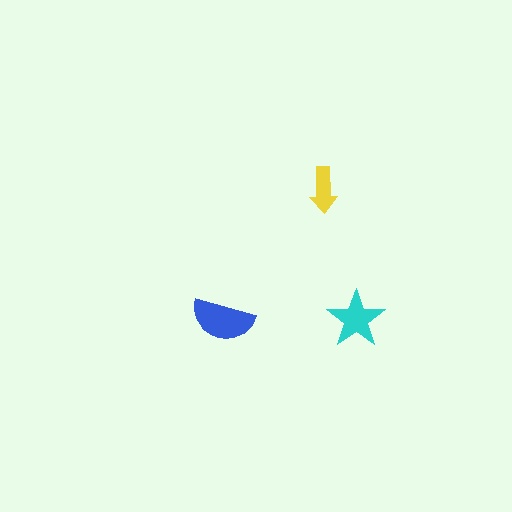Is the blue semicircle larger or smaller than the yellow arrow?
Larger.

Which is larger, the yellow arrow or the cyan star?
The cyan star.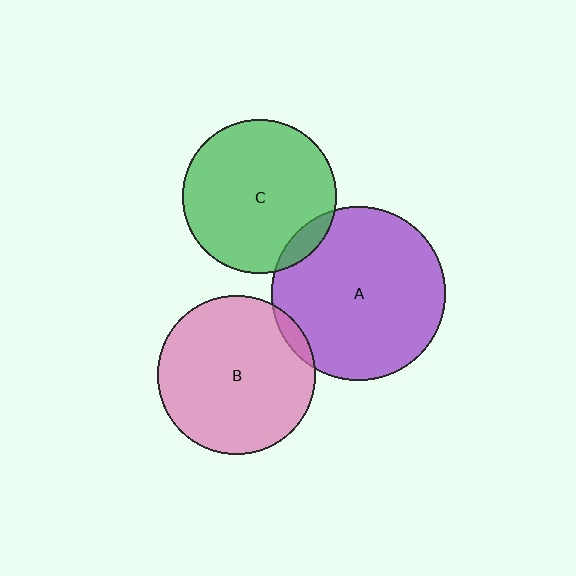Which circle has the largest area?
Circle A (purple).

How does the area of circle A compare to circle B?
Approximately 1.2 times.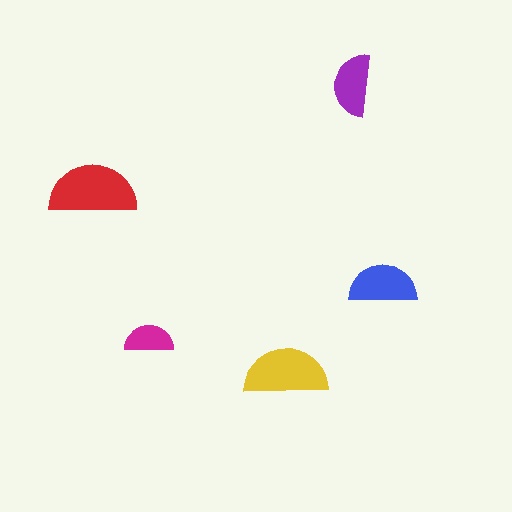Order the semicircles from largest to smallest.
the red one, the yellow one, the blue one, the purple one, the magenta one.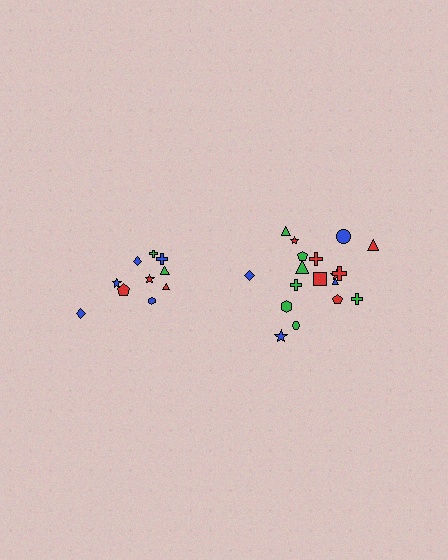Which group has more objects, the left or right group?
The right group.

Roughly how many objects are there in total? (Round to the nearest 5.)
Roughly 30 objects in total.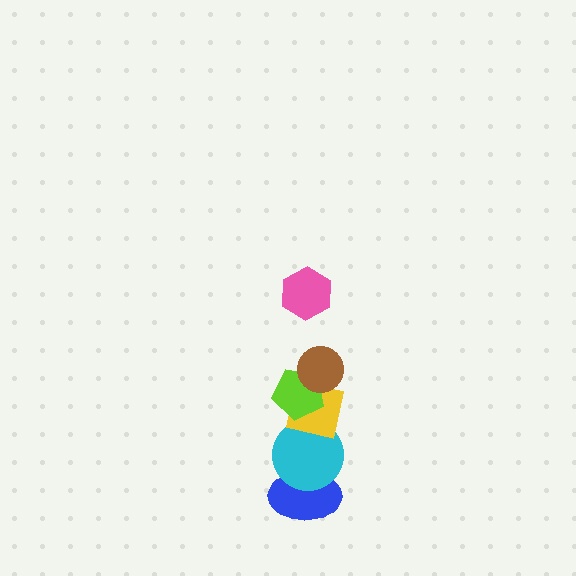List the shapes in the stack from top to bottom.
From top to bottom: the pink hexagon, the brown circle, the lime pentagon, the yellow square, the cyan circle, the blue ellipse.